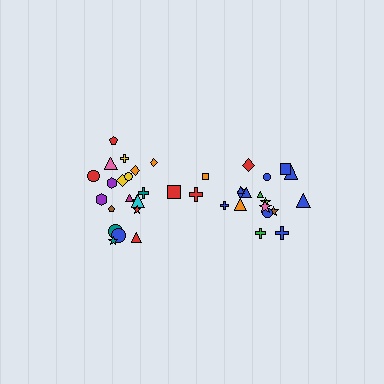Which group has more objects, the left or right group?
The left group.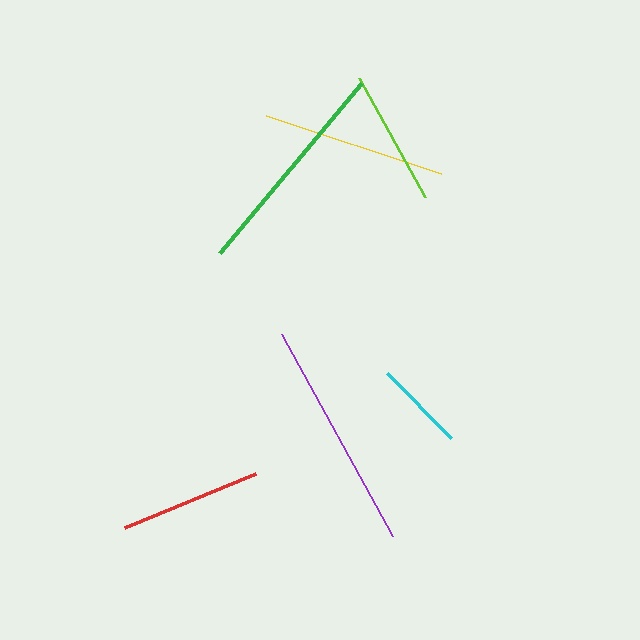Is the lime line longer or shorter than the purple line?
The purple line is longer than the lime line.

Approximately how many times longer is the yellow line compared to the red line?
The yellow line is approximately 1.3 times the length of the red line.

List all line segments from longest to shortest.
From longest to shortest: purple, green, yellow, red, lime, cyan.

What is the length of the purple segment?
The purple segment is approximately 230 pixels long.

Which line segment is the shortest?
The cyan line is the shortest at approximately 91 pixels.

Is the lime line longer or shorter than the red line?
The red line is longer than the lime line.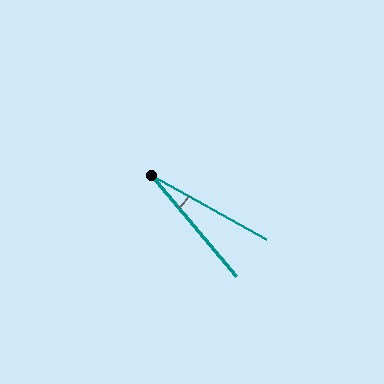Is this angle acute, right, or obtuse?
It is acute.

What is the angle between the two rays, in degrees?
Approximately 21 degrees.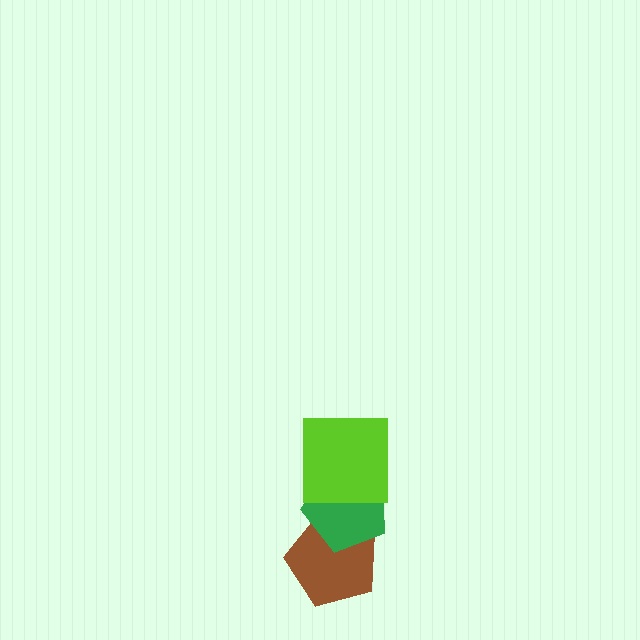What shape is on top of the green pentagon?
The lime square is on top of the green pentagon.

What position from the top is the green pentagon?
The green pentagon is 2nd from the top.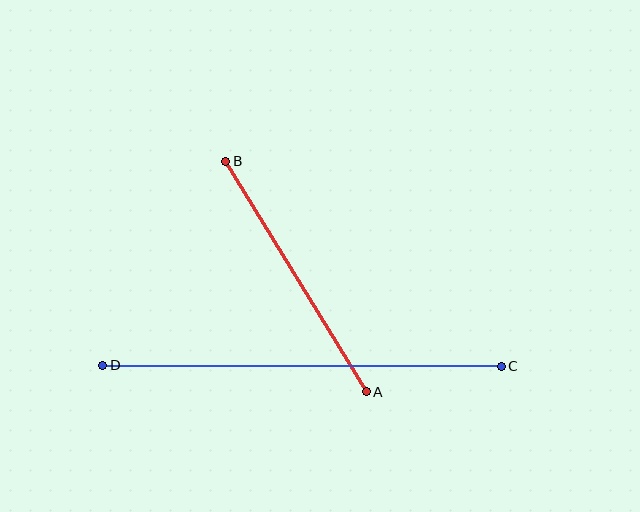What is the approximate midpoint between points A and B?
The midpoint is at approximately (296, 276) pixels.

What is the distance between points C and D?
The distance is approximately 399 pixels.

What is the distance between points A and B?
The distance is approximately 270 pixels.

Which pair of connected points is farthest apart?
Points C and D are farthest apart.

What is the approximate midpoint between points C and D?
The midpoint is at approximately (302, 366) pixels.